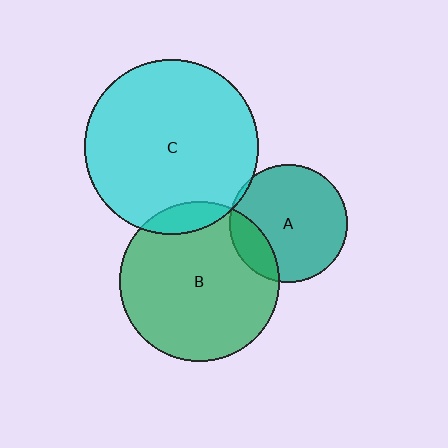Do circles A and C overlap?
Yes.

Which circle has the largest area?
Circle C (cyan).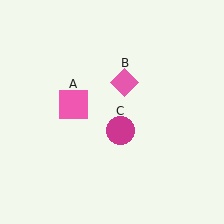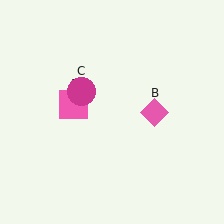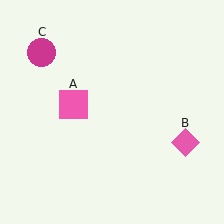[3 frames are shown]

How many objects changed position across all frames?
2 objects changed position: pink diamond (object B), magenta circle (object C).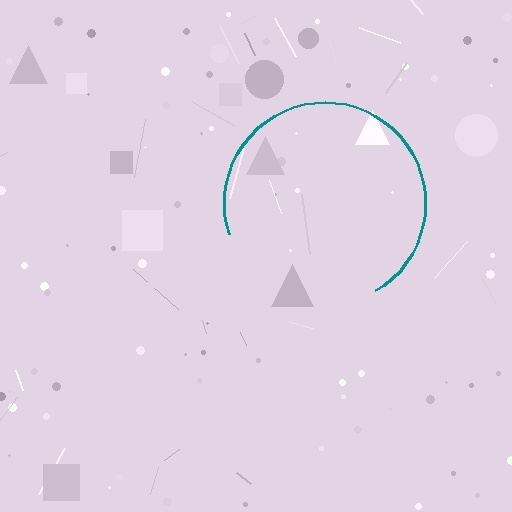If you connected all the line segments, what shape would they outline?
They would outline a circle.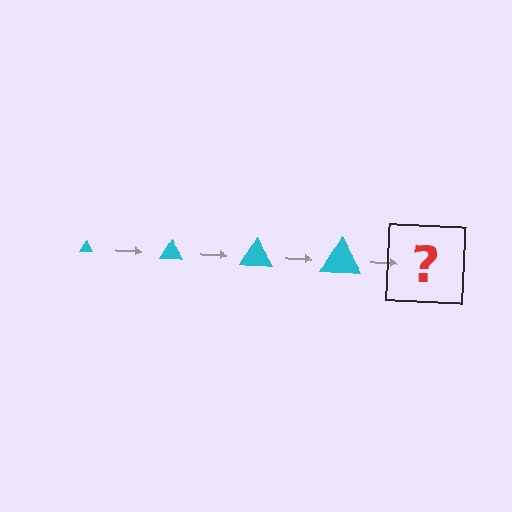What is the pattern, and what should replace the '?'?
The pattern is that the triangle gets progressively larger each step. The '?' should be a cyan triangle, larger than the previous one.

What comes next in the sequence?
The next element should be a cyan triangle, larger than the previous one.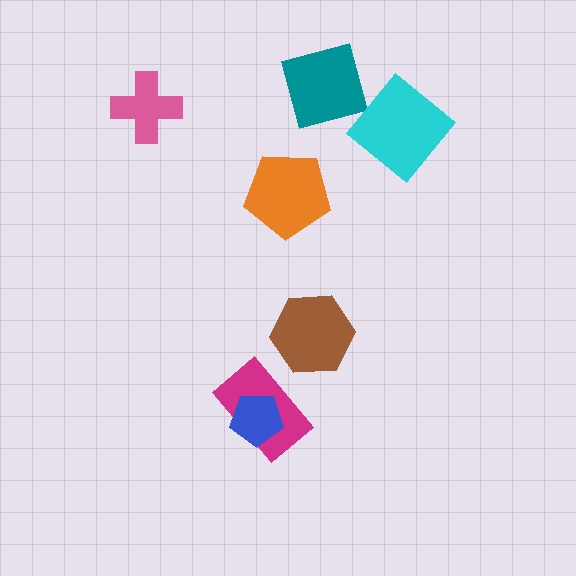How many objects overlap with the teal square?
0 objects overlap with the teal square.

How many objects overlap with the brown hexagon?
0 objects overlap with the brown hexagon.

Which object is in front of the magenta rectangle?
The blue pentagon is in front of the magenta rectangle.